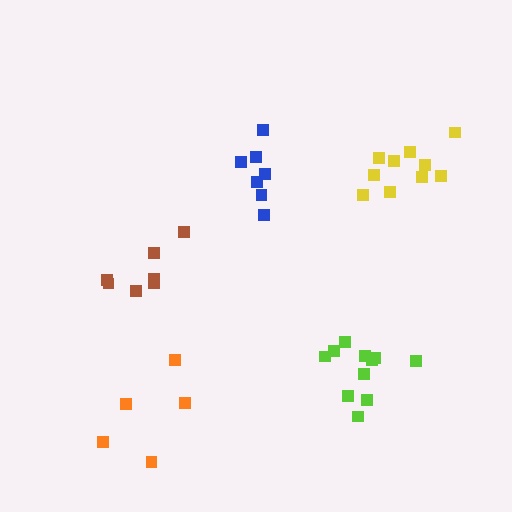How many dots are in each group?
Group 1: 5 dots, Group 2: 11 dots, Group 3: 7 dots, Group 4: 7 dots, Group 5: 10 dots (40 total).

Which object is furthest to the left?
The orange cluster is leftmost.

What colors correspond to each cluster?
The clusters are colored: orange, lime, blue, brown, yellow.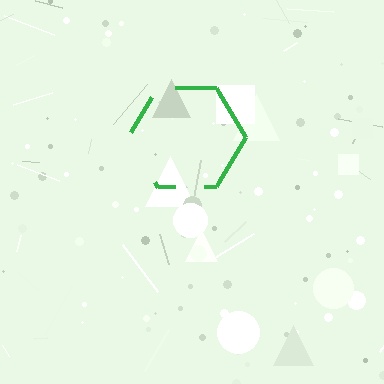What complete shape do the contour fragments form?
The contour fragments form a hexagon.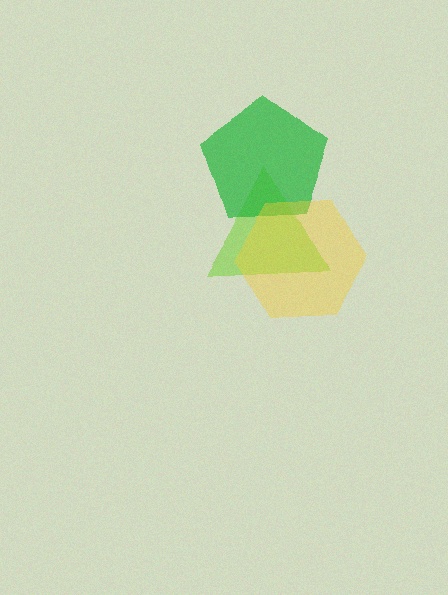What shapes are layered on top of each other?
The layered shapes are: a lime triangle, a green pentagon, a yellow hexagon.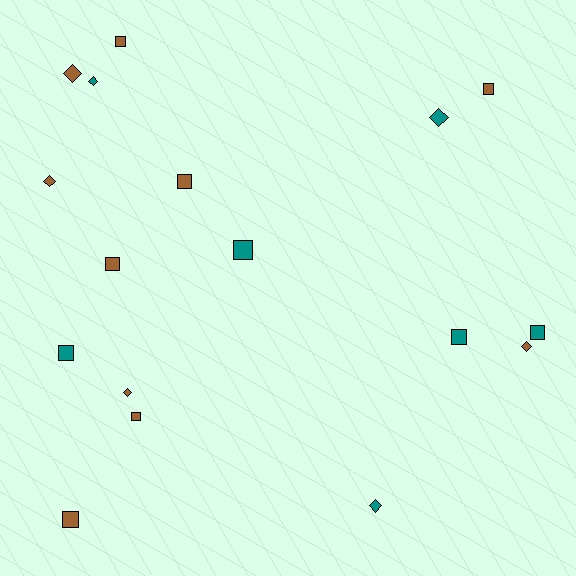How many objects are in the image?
There are 17 objects.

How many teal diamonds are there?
There are 3 teal diamonds.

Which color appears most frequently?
Brown, with 10 objects.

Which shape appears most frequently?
Square, with 10 objects.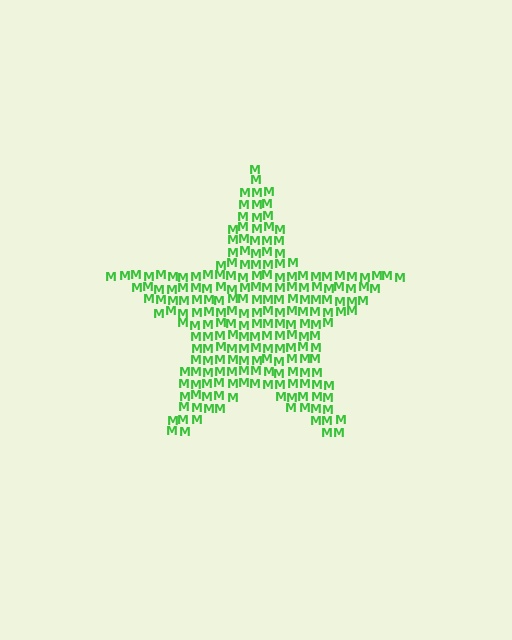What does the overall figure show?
The overall figure shows a star.